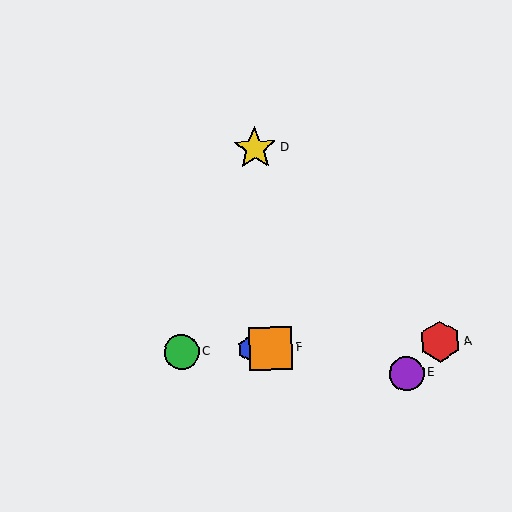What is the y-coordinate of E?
Object E is at y≈374.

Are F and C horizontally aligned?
Yes, both are at y≈348.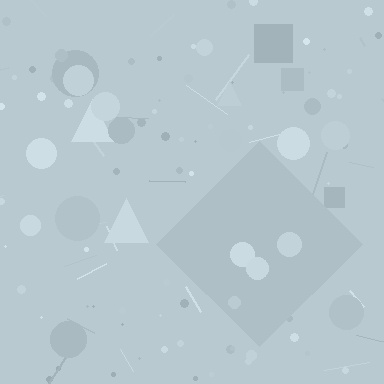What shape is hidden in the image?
A diamond is hidden in the image.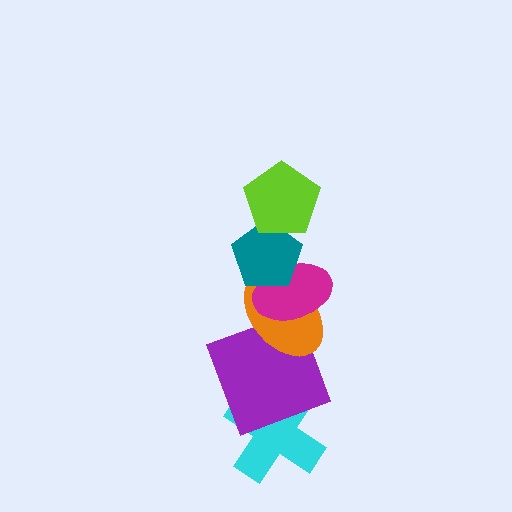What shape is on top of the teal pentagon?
The lime pentagon is on top of the teal pentagon.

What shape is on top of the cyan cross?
The purple square is on top of the cyan cross.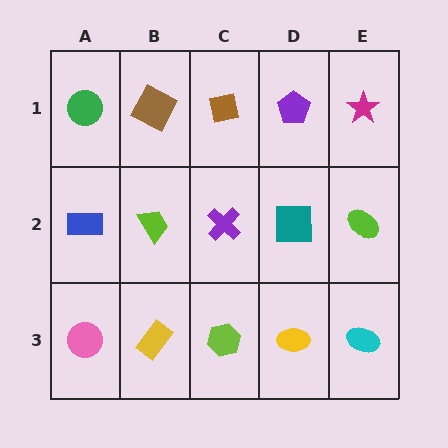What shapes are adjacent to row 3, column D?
A teal square (row 2, column D), a lime hexagon (row 3, column C), a cyan ellipse (row 3, column E).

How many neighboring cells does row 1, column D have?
3.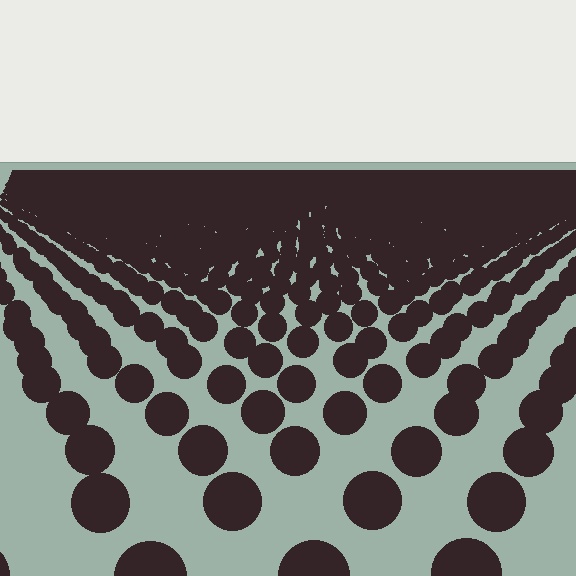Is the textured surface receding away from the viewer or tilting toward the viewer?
The surface is receding away from the viewer. Texture elements get smaller and denser toward the top.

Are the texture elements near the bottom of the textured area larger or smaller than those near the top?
Larger. Near the bottom, elements are closer to the viewer and appear at a bigger on-screen size.